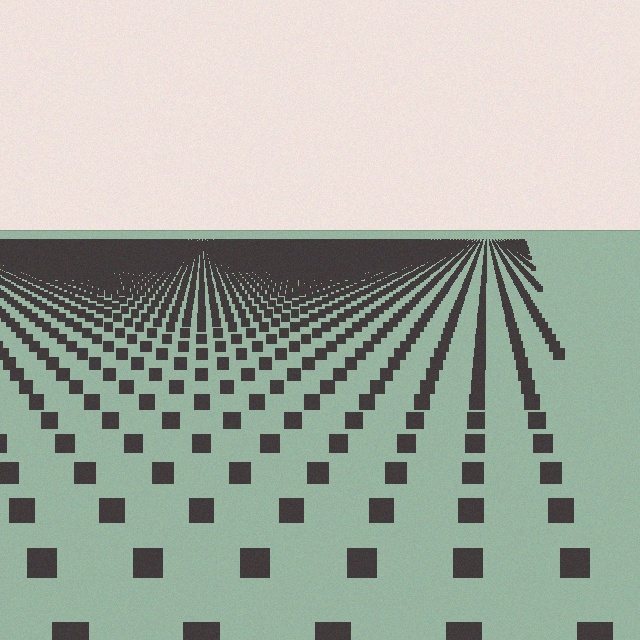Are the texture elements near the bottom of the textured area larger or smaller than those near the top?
Larger. Near the bottom, elements are closer to the viewer and appear at a bigger on-screen size.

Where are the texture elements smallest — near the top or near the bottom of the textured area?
Near the top.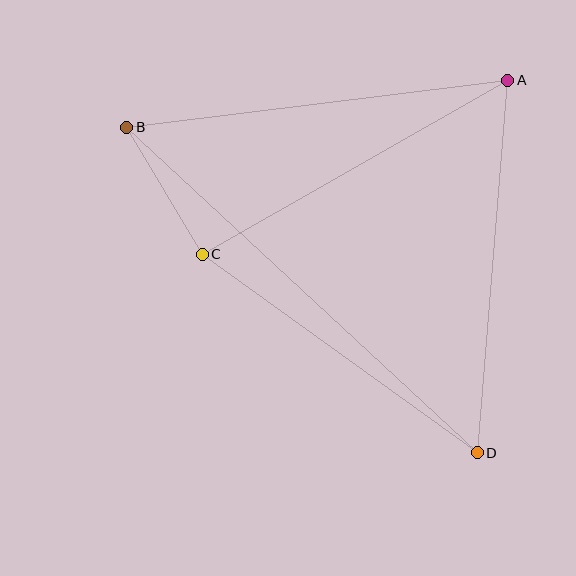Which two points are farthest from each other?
Points B and D are farthest from each other.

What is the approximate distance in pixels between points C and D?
The distance between C and D is approximately 339 pixels.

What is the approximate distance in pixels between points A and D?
The distance between A and D is approximately 373 pixels.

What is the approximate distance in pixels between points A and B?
The distance between A and B is approximately 384 pixels.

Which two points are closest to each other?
Points B and C are closest to each other.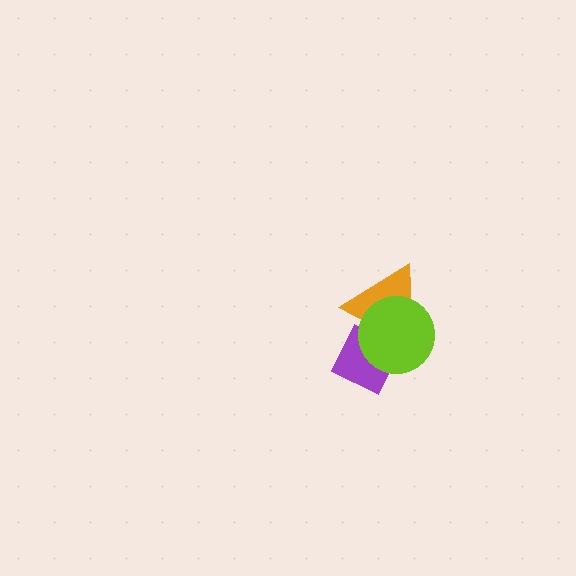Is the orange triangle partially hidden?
Yes, it is partially covered by another shape.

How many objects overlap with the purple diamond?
2 objects overlap with the purple diamond.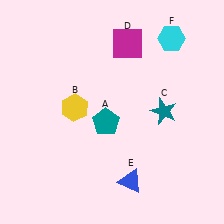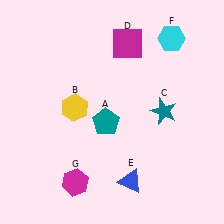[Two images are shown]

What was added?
A magenta hexagon (G) was added in Image 2.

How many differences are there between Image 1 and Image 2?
There is 1 difference between the two images.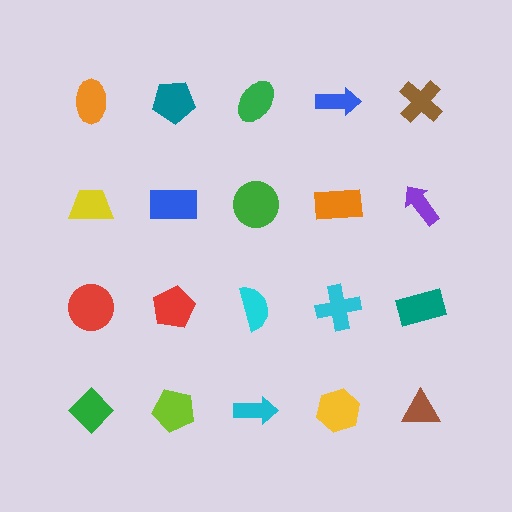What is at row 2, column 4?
An orange rectangle.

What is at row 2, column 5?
A purple arrow.